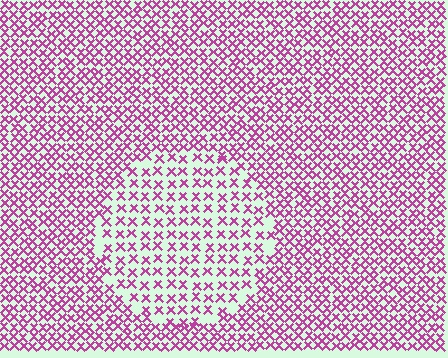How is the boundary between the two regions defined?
The boundary is defined by a change in element density (approximately 1.8x ratio). All elements are the same color, size, and shape.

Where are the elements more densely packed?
The elements are more densely packed outside the circle boundary.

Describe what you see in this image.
The image contains small magenta elements arranged at two different densities. A circle-shaped region is visible where the elements are less densely packed than the surrounding area.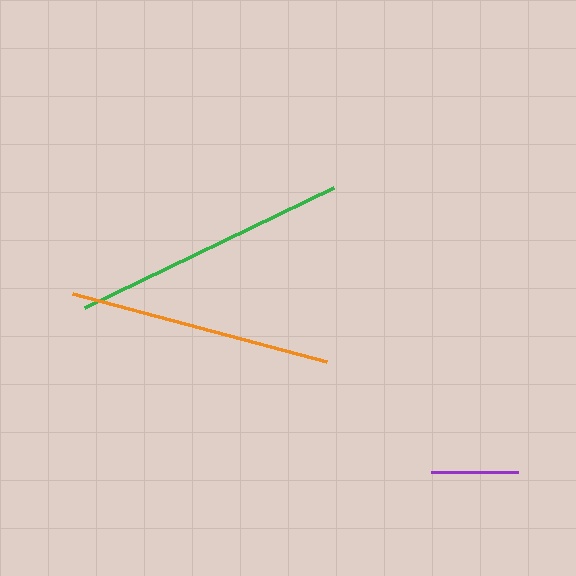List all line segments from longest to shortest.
From longest to shortest: green, orange, purple.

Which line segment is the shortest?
The purple line is the shortest at approximately 87 pixels.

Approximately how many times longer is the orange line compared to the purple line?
The orange line is approximately 3.0 times the length of the purple line.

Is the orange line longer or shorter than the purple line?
The orange line is longer than the purple line.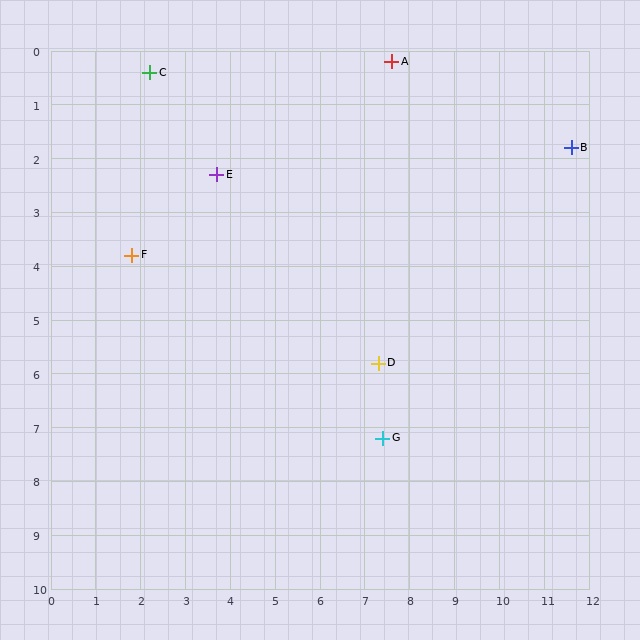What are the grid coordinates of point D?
Point D is at approximately (7.3, 5.8).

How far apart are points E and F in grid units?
Points E and F are about 2.4 grid units apart.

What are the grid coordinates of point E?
Point E is at approximately (3.7, 2.3).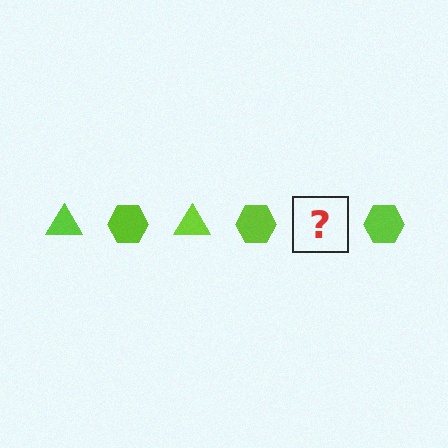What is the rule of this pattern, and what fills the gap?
The rule is that the pattern cycles through triangle, hexagon shapes in lime. The gap should be filled with a lime triangle.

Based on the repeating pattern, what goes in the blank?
The blank should be a lime triangle.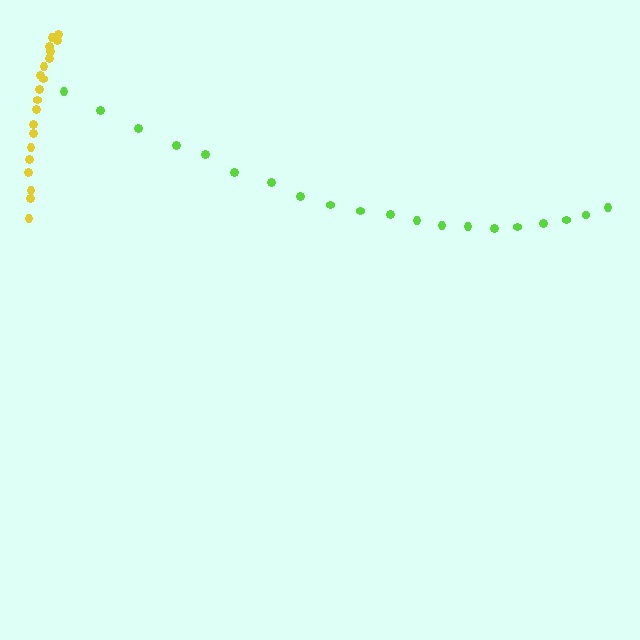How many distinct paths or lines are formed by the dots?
There are 2 distinct paths.